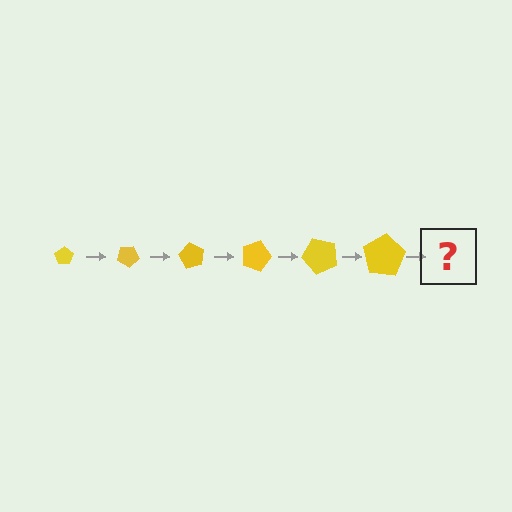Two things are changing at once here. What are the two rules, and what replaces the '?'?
The two rules are that the pentagon grows larger each step and it rotates 30 degrees each step. The '?' should be a pentagon, larger than the previous one and rotated 180 degrees from the start.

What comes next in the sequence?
The next element should be a pentagon, larger than the previous one and rotated 180 degrees from the start.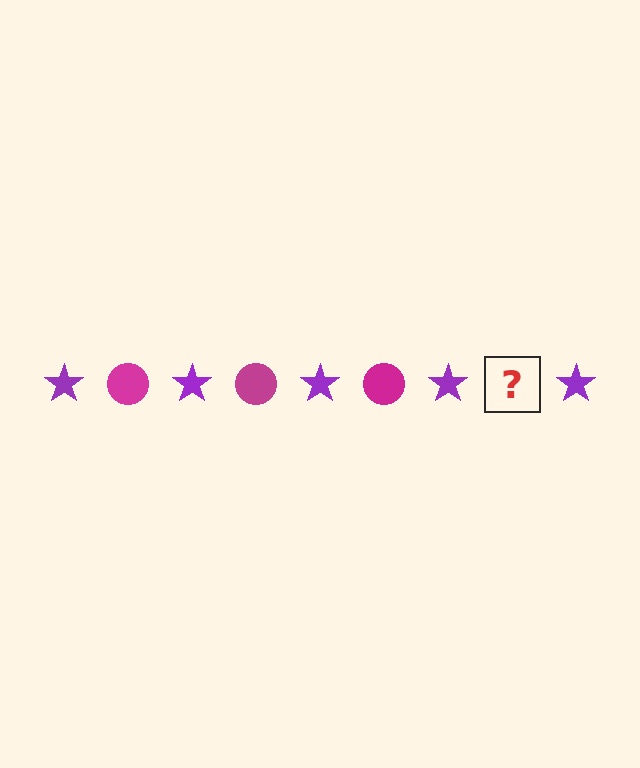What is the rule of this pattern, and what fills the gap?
The rule is that the pattern alternates between purple star and magenta circle. The gap should be filled with a magenta circle.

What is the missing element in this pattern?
The missing element is a magenta circle.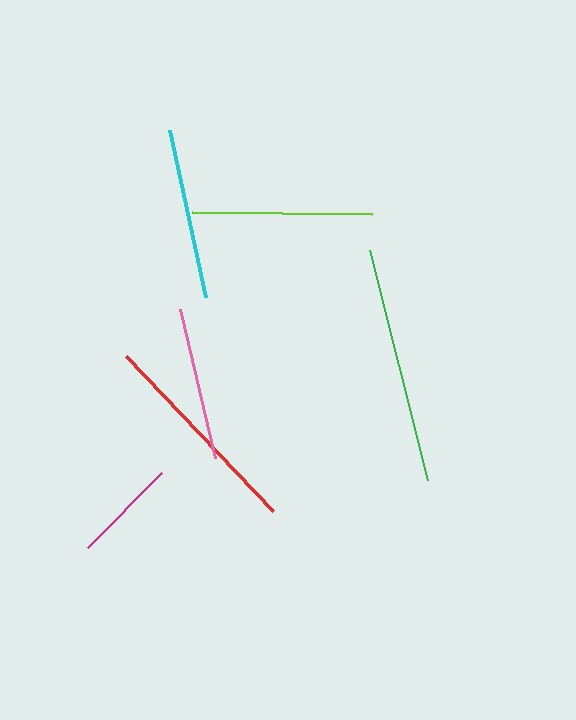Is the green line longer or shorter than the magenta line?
The green line is longer than the magenta line.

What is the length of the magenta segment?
The magenta segment is approximately 106 pixels long.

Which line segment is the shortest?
The magenta line is the shortest at approximately 106 pixels.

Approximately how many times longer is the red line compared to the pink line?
The red line is approximately 1.4 times the length of the pink line.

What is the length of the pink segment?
The pink segment is approximately 154 pixels long.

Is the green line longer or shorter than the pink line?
The green line is longer than the pink line.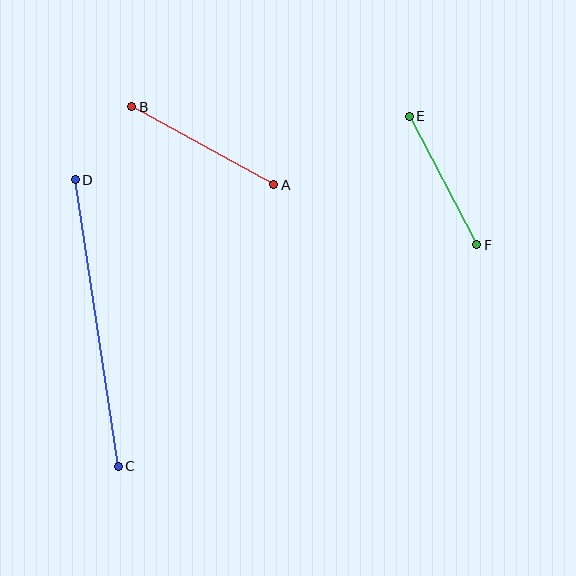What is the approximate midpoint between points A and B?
The midpoint is at approximately (203, 146) pixels.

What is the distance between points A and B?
The distance is approximately 162 pixels.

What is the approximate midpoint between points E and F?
The midpoint is at approximately (443, 180) pixels.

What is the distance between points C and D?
The distance is approximately 290 pixels.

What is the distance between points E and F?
The distance is approximately 145 pixels.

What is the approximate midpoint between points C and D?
The midpoint is at approximately (97, 323) pixels.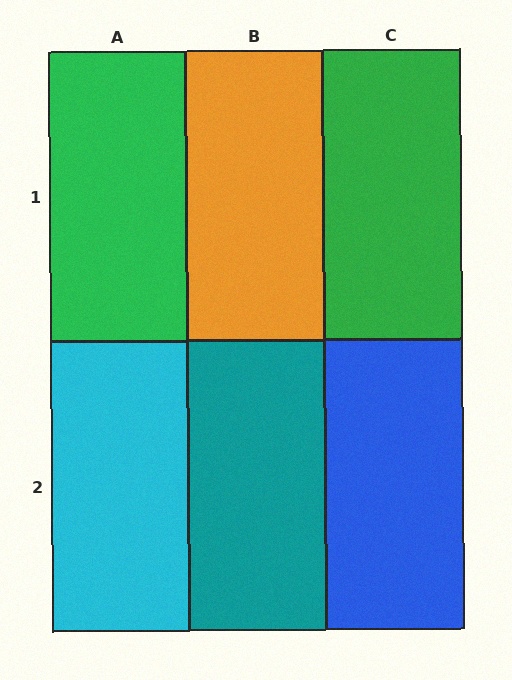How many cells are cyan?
1 cell is cyan.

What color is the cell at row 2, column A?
Cyan.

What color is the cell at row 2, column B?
Teal.